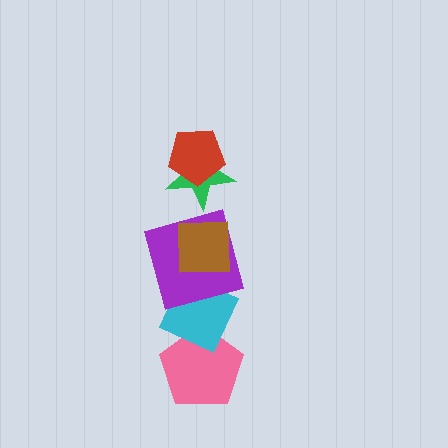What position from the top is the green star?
The green star is 2nd from the top.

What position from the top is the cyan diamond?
The cyan diamond is 5th from the top.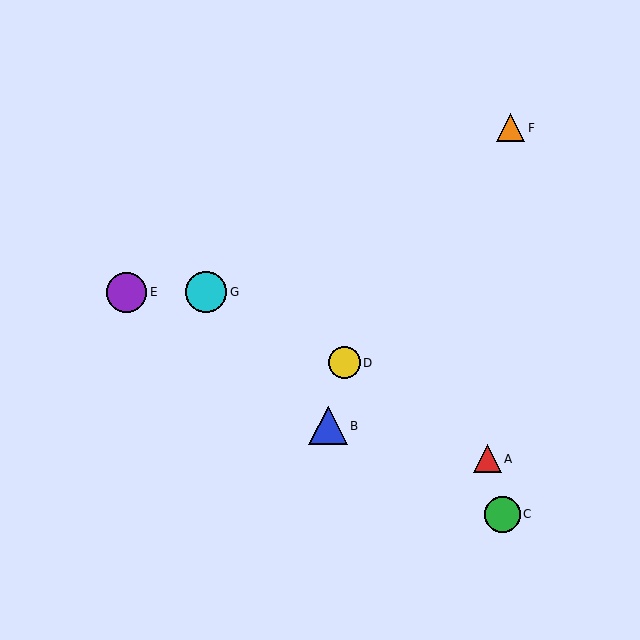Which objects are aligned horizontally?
Objects E, G are aligned horizontally.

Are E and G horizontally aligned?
Yes, both are at y≈292.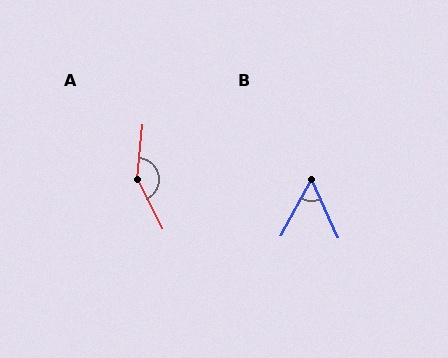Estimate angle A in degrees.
Approximately 148 degrees.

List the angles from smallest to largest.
B (52°), A (148°).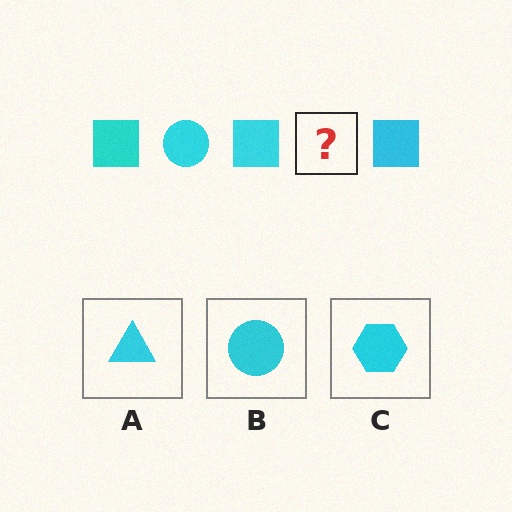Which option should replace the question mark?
Option B.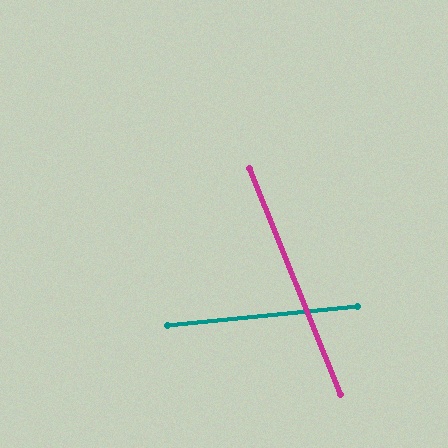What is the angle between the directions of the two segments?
Approximately 74 degrees.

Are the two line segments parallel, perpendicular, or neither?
Neither parallel nor perpendicular — they differ by about 74°.